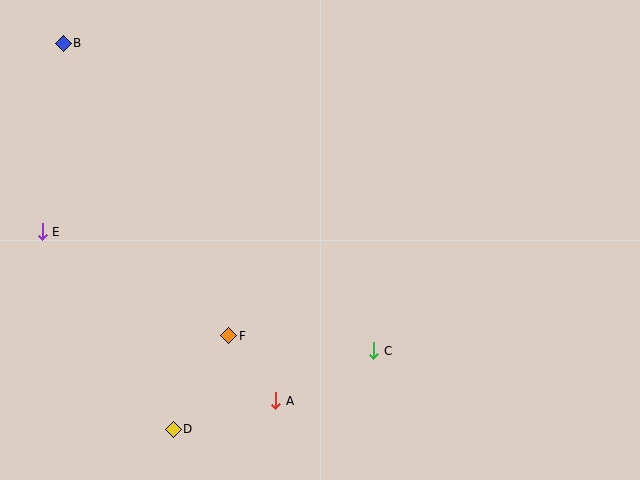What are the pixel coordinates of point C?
Point C is at (374, 351).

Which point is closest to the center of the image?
Point C at (374, 351) is closest to the center.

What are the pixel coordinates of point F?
Point F is at (229, 336).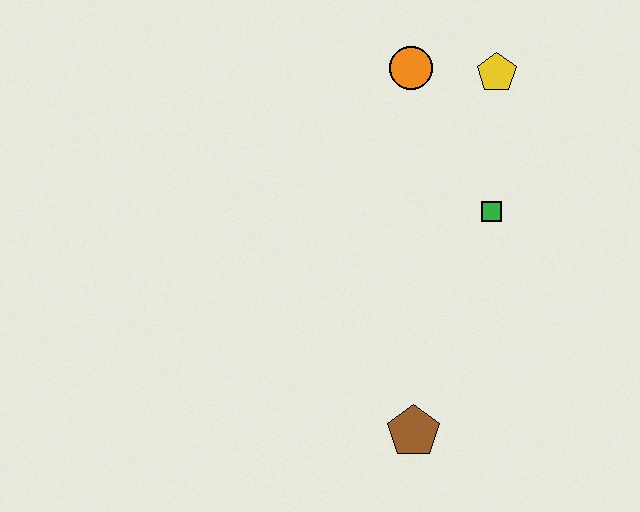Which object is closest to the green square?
The yellow pentagon is closest to the green square.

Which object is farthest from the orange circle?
The brown pentagon is farthest from the orange circle.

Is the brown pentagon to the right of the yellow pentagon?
No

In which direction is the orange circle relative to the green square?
The orange circle is above the green square.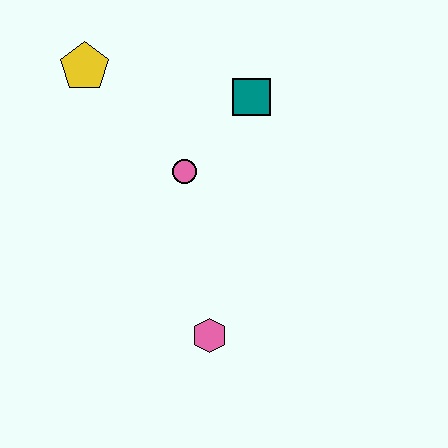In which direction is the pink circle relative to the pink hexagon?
The pink circle is above the pink hexagon.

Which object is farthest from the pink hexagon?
The yellow pentagon is farthest from the pink hexagon.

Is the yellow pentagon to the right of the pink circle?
No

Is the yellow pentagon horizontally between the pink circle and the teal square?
No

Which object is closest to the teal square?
The pink circle is closest to the teal square.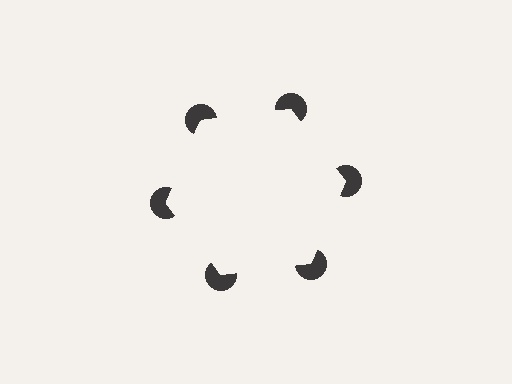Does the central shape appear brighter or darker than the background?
It typically appears slightly brighter than the background, even though no actual brightness change is drawn.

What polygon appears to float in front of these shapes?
An illusory hexagon — its edges are inferred from the aligned wedge cuts in the pac-man discs, not physically drawn.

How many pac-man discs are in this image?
There are 6 — one at each vertex of the illusory hexagon.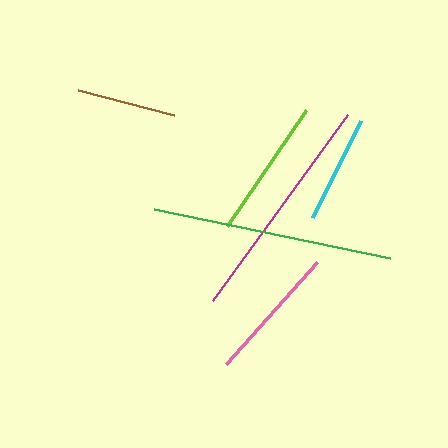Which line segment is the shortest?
The brown line is the shortest at approximately 99 pixels.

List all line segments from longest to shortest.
From longest to shortest: green, magenta, lime, pink, cyan, brown.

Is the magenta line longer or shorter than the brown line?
The magenta line is longer than the brown line.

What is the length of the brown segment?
The brown segment is approximately 99 pixels long.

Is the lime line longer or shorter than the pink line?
The lime line is longer than the pink line.